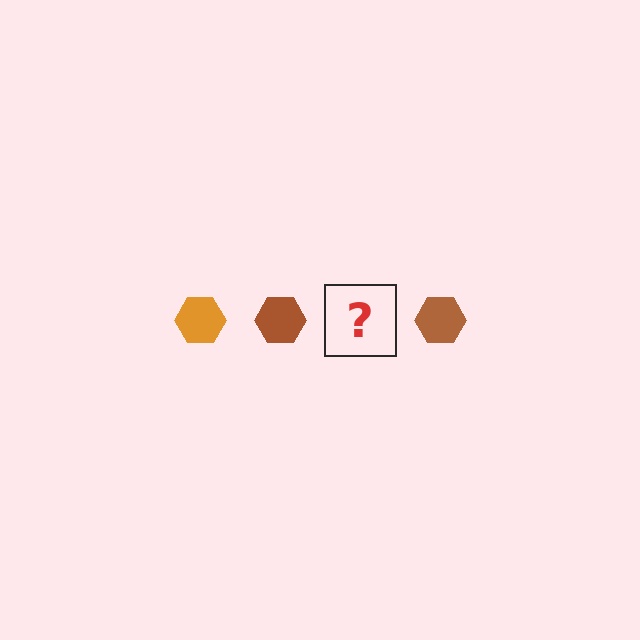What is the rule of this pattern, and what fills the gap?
The rule is that the pattern cycles through orange, brown hexagons. The gap should be filled with an orange hexagon.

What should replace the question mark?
The question mark should be replaced with an orange hexagon.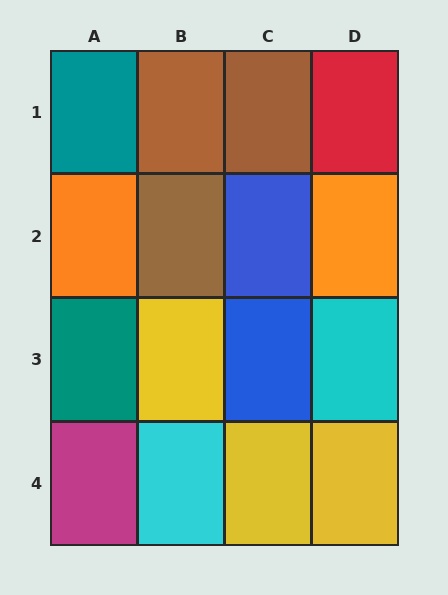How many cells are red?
1 cell is red.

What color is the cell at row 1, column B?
Brown.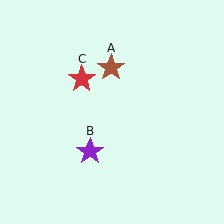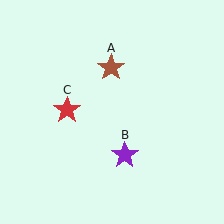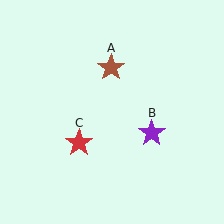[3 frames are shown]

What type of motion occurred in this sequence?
The purple star (object B), red star (object C) rotated counterclockwise around the center of the scene.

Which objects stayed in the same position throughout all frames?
Brown star (object A) remained stationary.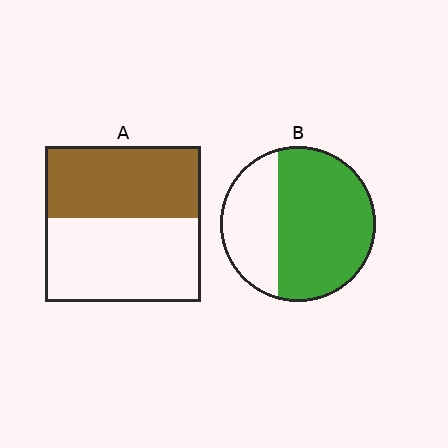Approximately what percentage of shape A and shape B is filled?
A is approximately 45% and B is approximately 65%.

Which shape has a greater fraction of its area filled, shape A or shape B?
Shape B.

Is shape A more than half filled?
Roughly half.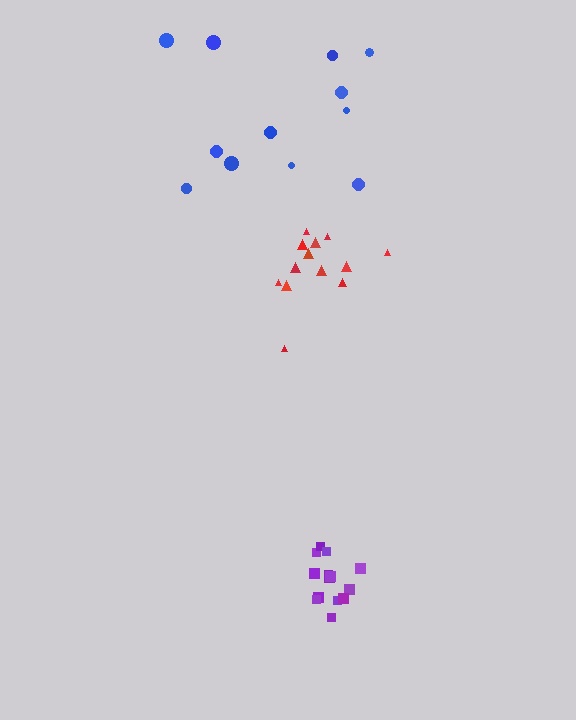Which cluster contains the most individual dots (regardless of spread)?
Purple (15).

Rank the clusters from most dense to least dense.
purple, red, blue.